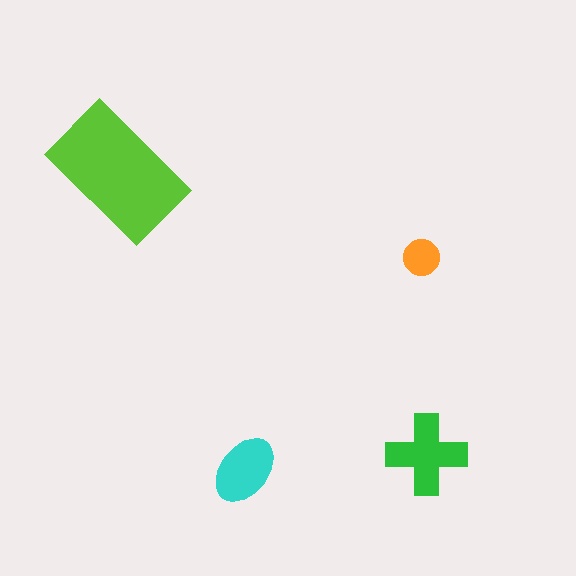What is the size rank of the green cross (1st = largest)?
2nd.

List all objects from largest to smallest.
The lime rectangle, the green cross, the cyan ellipse, the orange circle.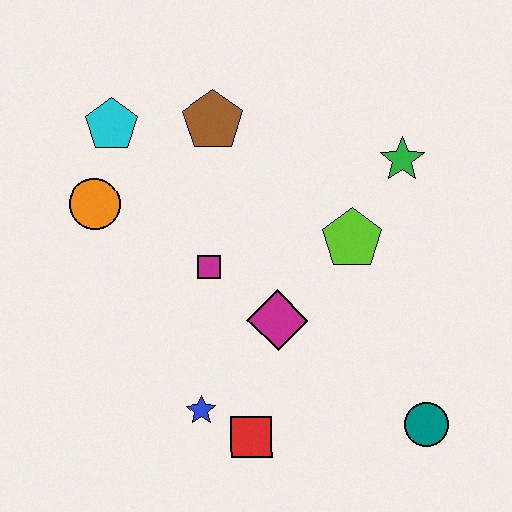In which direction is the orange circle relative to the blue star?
The orange circle is above the blue star.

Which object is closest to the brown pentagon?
The cyan pentagon is closest to the brown pentagon.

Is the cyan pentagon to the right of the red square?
No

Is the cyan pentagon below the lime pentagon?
No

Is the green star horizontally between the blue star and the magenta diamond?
No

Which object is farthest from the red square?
The cyan pentagon is farthest from the red square.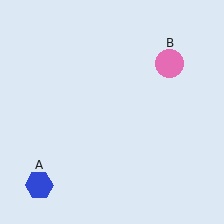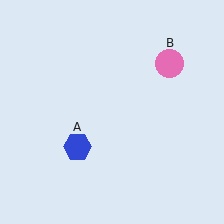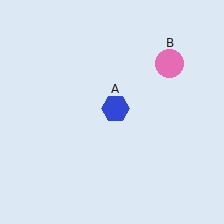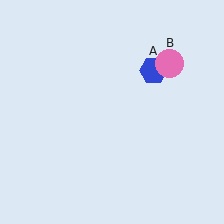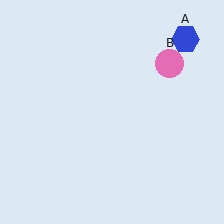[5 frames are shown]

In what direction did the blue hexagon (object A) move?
The blue hexagon (object A) moved up and to the right.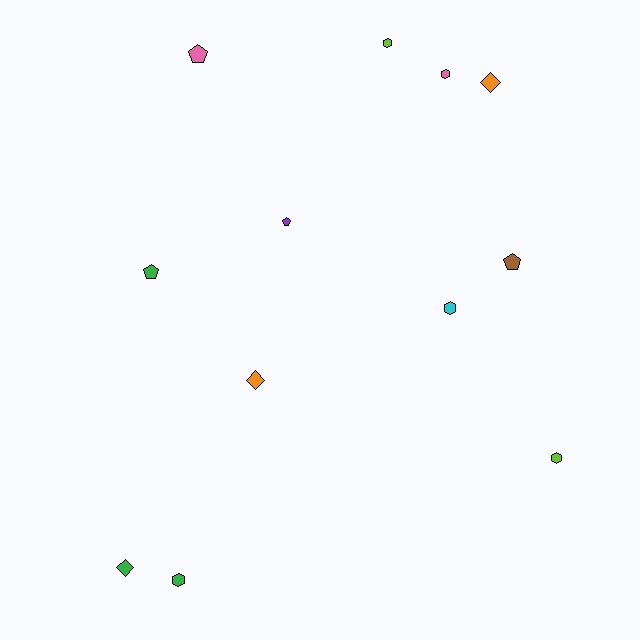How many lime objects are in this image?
There are 2 lime objects.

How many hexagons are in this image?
There are 5 hexagons.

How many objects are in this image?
There are 12 objects.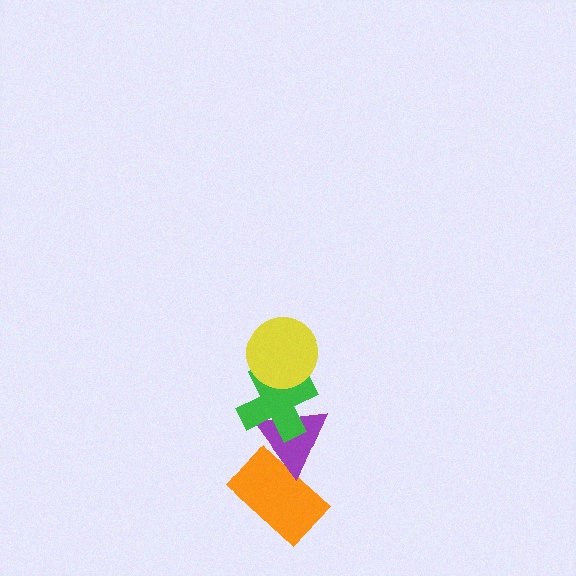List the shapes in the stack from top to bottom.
From top to bottom: the yellow circle, the green cross, the purple triangle, the orange rectangle.